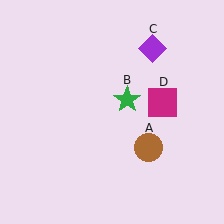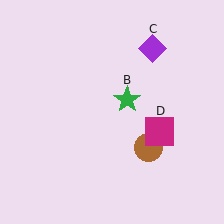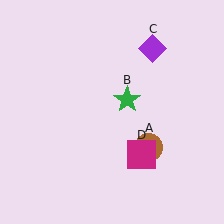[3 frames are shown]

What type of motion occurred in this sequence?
The magenta square (object D) rotated clockwise around the center of the scene.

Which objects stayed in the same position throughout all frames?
Brown circle (object A) and green star (object B) and purple diamond (object C) remained stationary.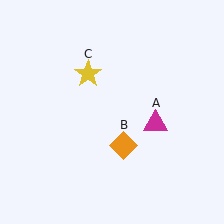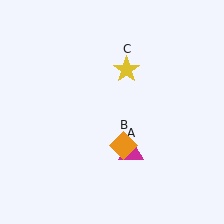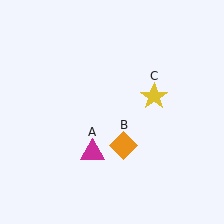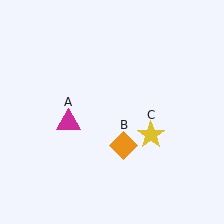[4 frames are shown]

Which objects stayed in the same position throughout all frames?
Orange diamond (object B) remained stationary.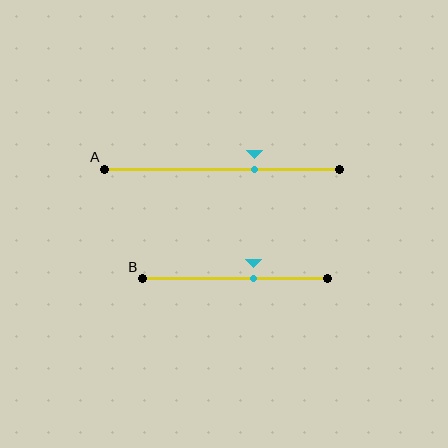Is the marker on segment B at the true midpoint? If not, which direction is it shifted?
No, the marker on segment B is shifted to the right by about 10% of the segment length.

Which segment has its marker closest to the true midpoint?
Segment B has its marker closest to the true midpoint.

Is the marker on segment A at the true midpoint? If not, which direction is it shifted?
No, the marker on segment A is shifted to the right by about 14% of the segment length.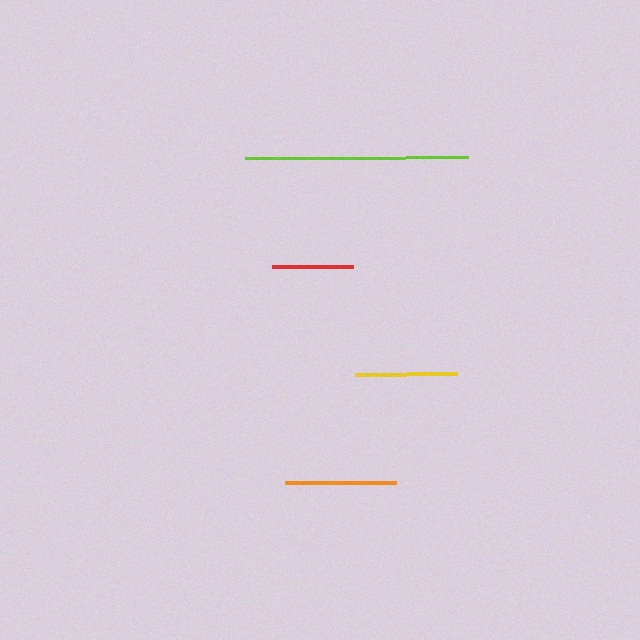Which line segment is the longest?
The lime line is the longest at approximately 223 pixels.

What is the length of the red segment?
The red segment is approximately 81 pixels long.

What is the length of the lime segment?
The lime segment is approximately 223 pixels long.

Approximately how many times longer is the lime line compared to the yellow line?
The lime line is approximately 2.2 times the length of the yellow line.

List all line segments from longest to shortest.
From longest to shortest: lime, orange, yellow, red.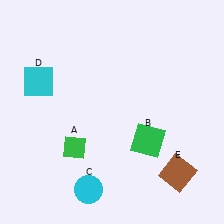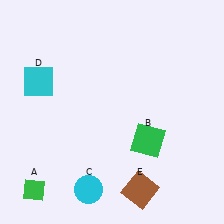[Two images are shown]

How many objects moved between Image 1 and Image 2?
2 objects moved between the two images.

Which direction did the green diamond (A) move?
The green diamond (A) moved down.